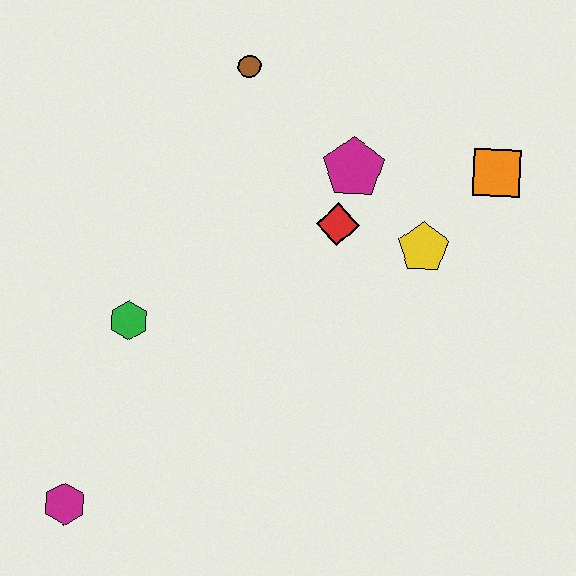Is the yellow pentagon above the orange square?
No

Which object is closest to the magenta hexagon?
The green hexagon is closest to the magenta hexagon.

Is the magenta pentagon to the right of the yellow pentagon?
No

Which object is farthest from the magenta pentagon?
The magenta hexagon is farthest from the magenta pentagon.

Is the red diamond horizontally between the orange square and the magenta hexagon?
Yes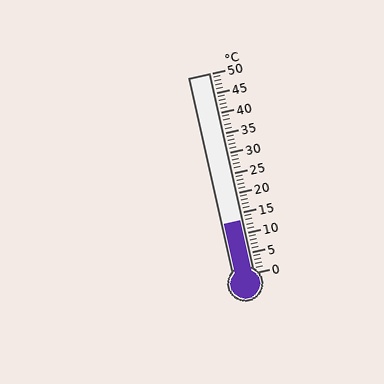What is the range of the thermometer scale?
The thermometer scale ranges from 0°C to 50°C.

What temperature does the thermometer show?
The thermometer shows approximately 13°C.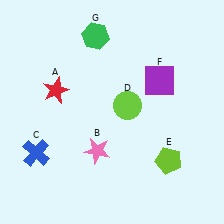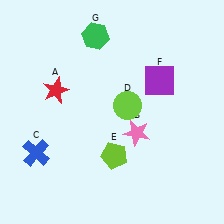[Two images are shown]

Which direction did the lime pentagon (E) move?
The lime pentagon (E) moved left.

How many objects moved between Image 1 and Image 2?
2 objects moved between the two images.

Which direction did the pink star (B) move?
The pink star (B) moved right.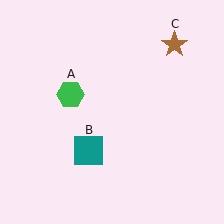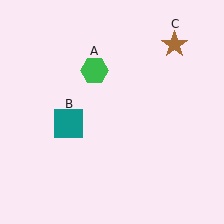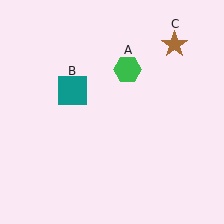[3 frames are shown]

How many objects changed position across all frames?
2 objects changed position: green hexagon (object A), teal square (object B).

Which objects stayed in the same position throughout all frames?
Brown star (object C) remained stationary.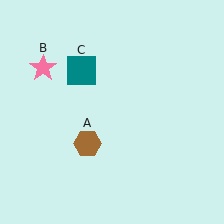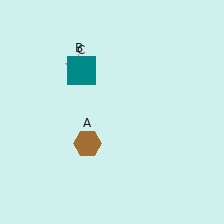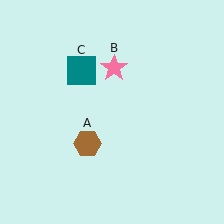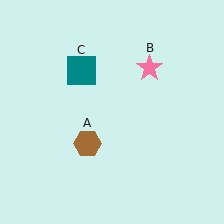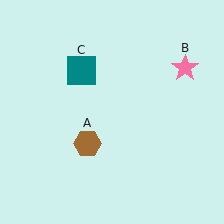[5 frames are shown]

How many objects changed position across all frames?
1 object changed position: pink star (object B).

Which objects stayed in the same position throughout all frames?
Brown hexagon (object A) and teal square (object C) remained stationary.